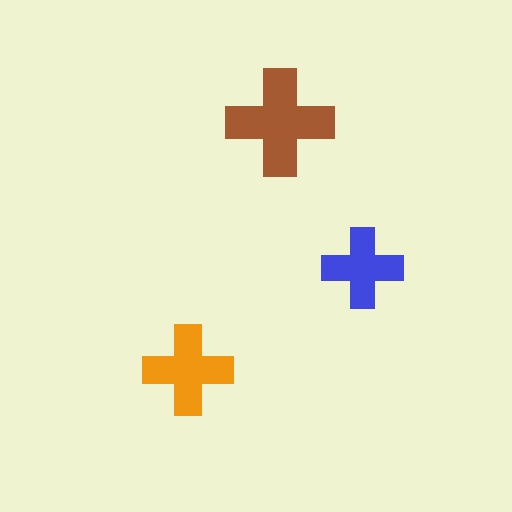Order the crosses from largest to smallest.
the brown one, the orange one, the blue one.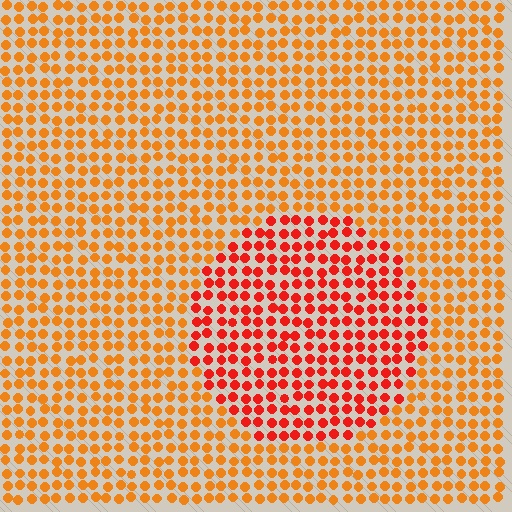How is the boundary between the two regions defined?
The boundary is defined purely by a slight shift in hue (about 29 degrees). Spacing, size, and orientation are identical on both sides.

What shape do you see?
I see a circle.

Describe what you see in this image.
The image is filled with small orange elements in a uniform arrangement. A circle-shaped region is visible where the elements are tinted to a slightly different hue, forming a subtle color boundary.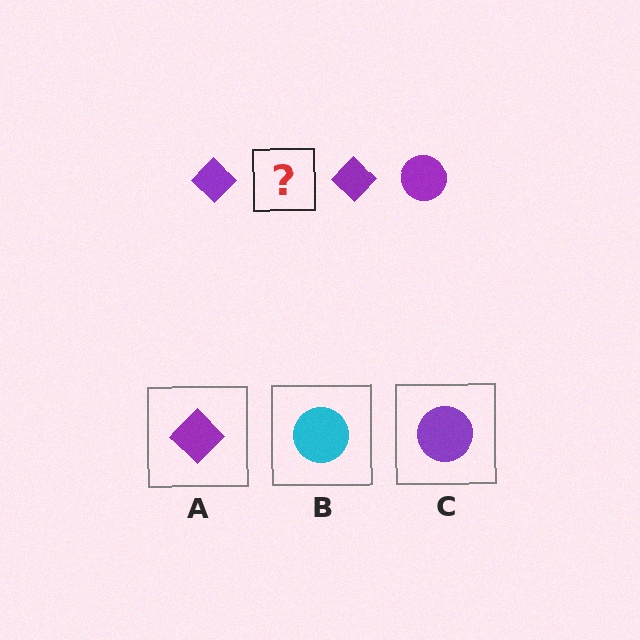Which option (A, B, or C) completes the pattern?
C.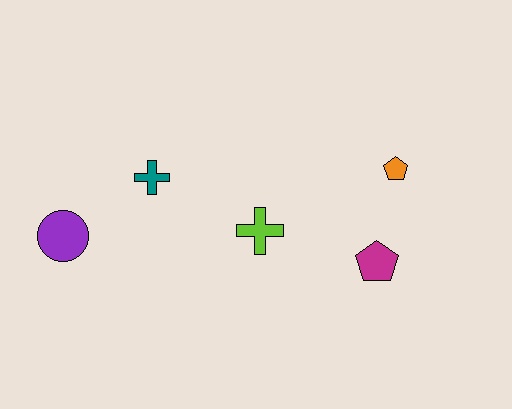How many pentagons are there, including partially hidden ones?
There are 2 pentagons.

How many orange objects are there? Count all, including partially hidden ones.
There is 1 orange object.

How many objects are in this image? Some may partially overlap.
There are 5 objects.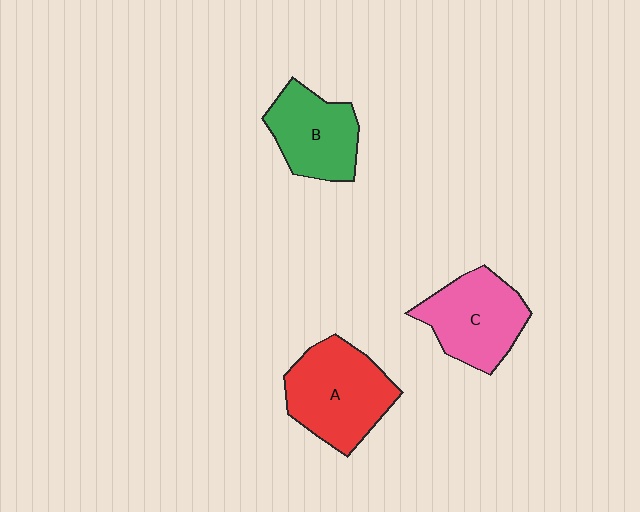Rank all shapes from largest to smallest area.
From largest to smallest: A (red), C (pink), B (green).